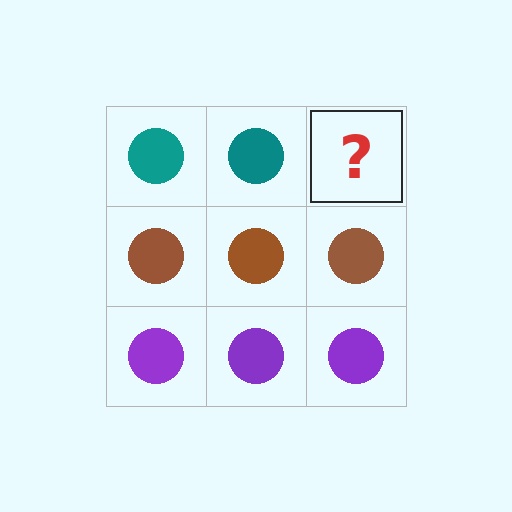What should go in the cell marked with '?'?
The missing cell should contain a teal circle.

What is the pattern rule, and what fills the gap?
The rule is that each row has a consistent color. The gap should be filled with a teal circle.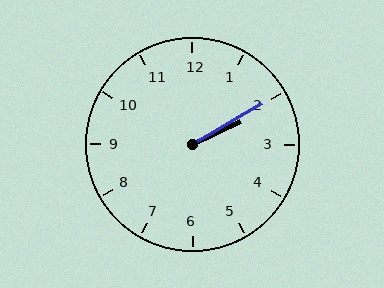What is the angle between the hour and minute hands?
Approximately 5 degrees.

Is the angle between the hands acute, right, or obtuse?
It is acute.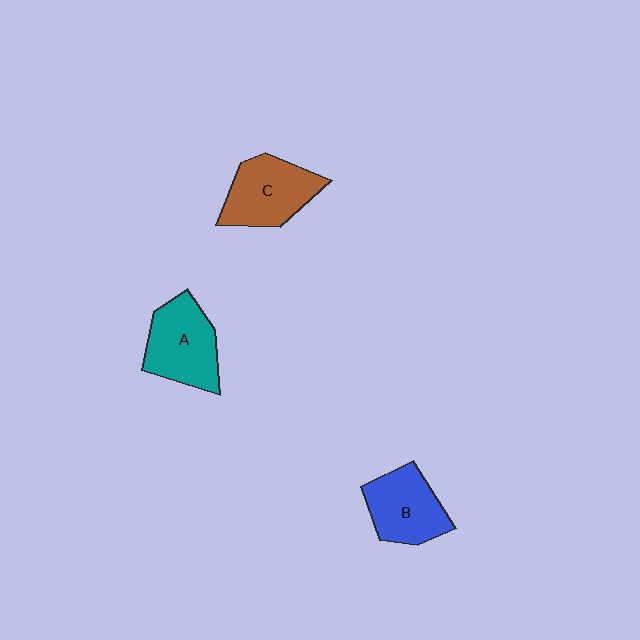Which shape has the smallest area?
Shape B (blue).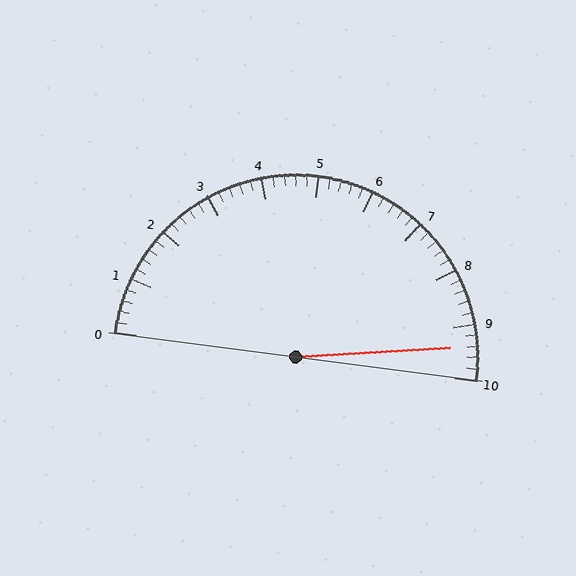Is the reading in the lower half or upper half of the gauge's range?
The reading is in the upper half of the range (0 to 10).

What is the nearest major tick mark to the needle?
The nearest major tick mark is 9.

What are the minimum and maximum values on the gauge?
The gauge ranges from 0 to 10.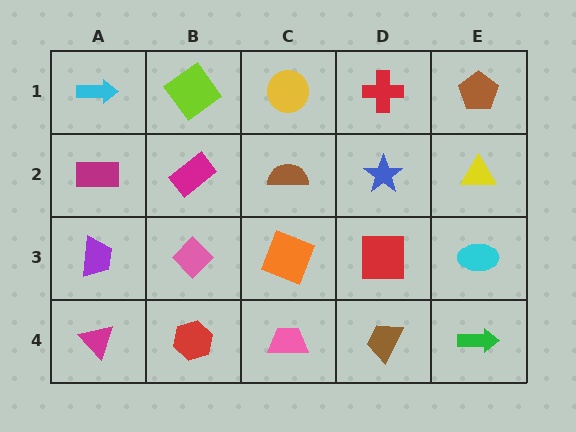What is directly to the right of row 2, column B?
A brown semicircle.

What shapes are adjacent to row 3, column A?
A magenta rectangle (row 2, column A), a magenta triangle (row 4, column A), a pink diamond (row 3, column B).